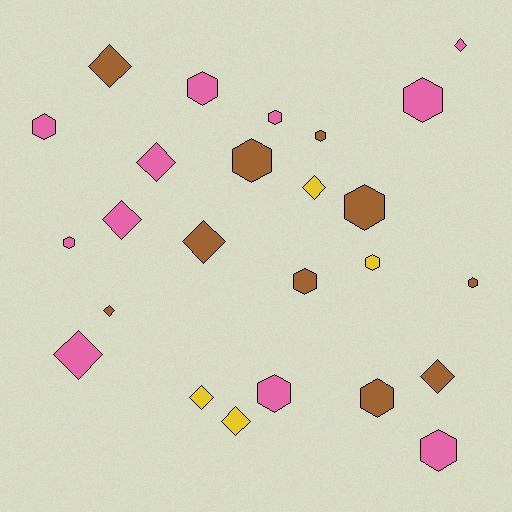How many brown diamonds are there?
There are 4 brown diamonds.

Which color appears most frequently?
Pink, with 11 objects.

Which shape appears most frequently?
Hexagon, with 14 objects.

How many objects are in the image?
There are 25 objects.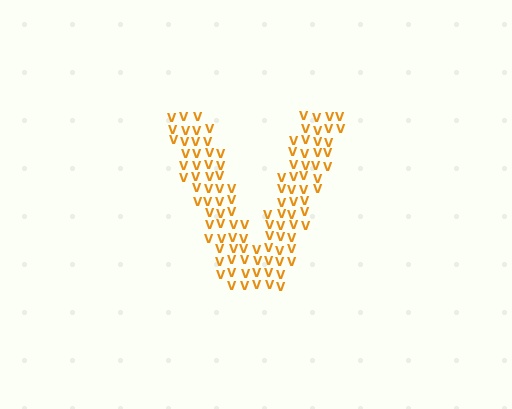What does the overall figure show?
The overall figure shows the letter V.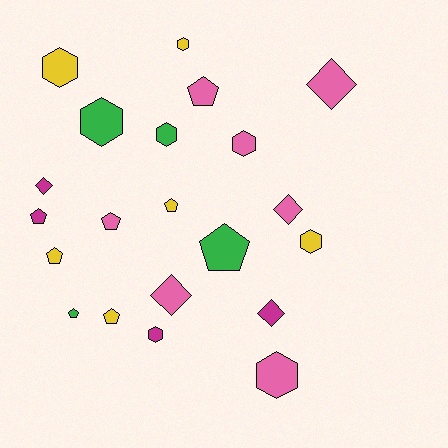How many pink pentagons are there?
There are 2 pink pentagons.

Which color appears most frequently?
Pink, with 7 objects.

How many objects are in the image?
There are 21 objects.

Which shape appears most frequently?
Pentagon, with 8 objects.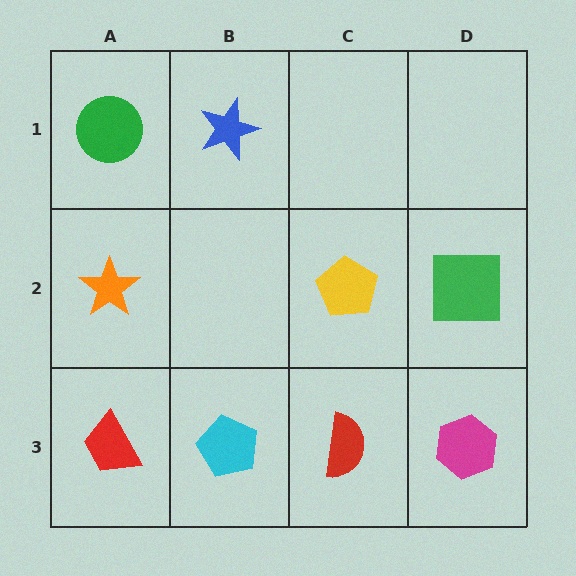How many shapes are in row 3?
4 shapes.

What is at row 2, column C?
A yellow pentagon.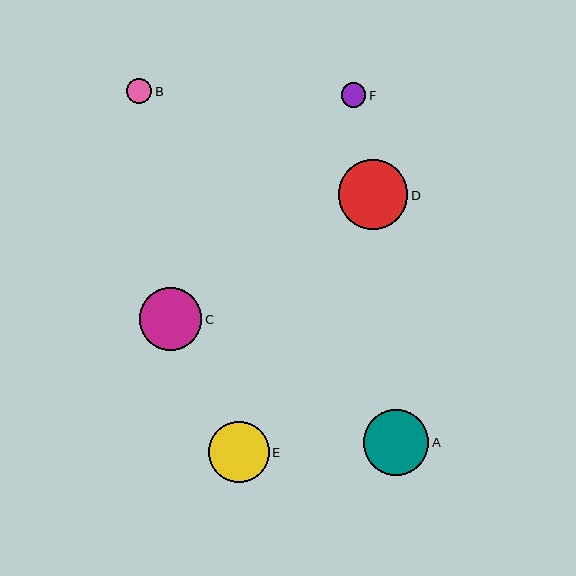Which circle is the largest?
Circle D is the largest with a size of approximately 69 pixels.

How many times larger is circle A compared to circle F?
Circle A is approximately 2.7 times the size of circle F.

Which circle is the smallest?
Circle F is the smallest with a size of approximately 24 pixels.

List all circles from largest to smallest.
From largest to smallest: D, A, C, E, B, F.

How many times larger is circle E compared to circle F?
Circle E is approximately 2.5 times the size of circle F.